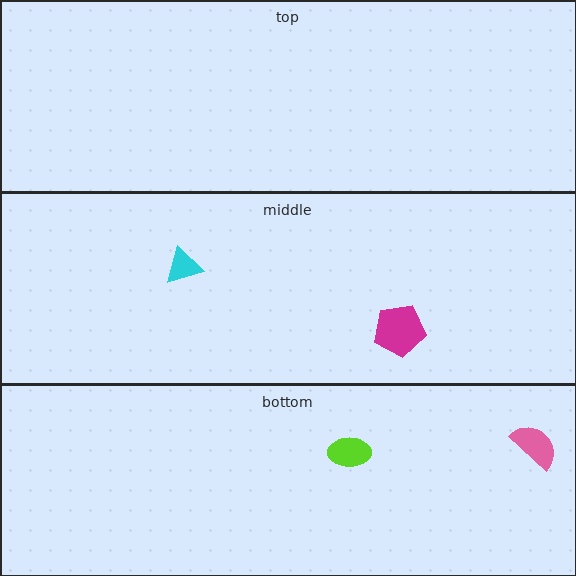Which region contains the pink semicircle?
The bottom region.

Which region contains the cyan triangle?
The middle region.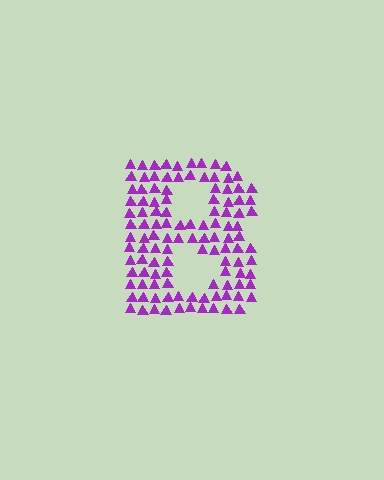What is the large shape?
The large shape is the letter B.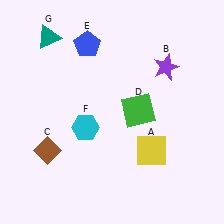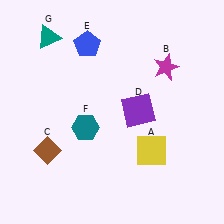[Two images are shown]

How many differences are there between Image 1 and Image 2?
There are 3 differences between the two images.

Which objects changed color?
B changed from purple to magenta. D changed from green to purple. F changed from cyan to teal.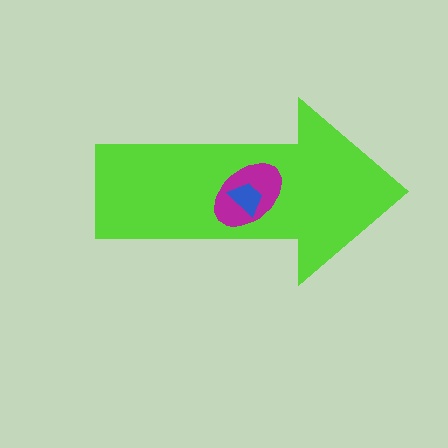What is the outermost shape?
The lime arrow.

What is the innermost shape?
The blue trapezoid.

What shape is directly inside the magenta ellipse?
The blue trapezoid.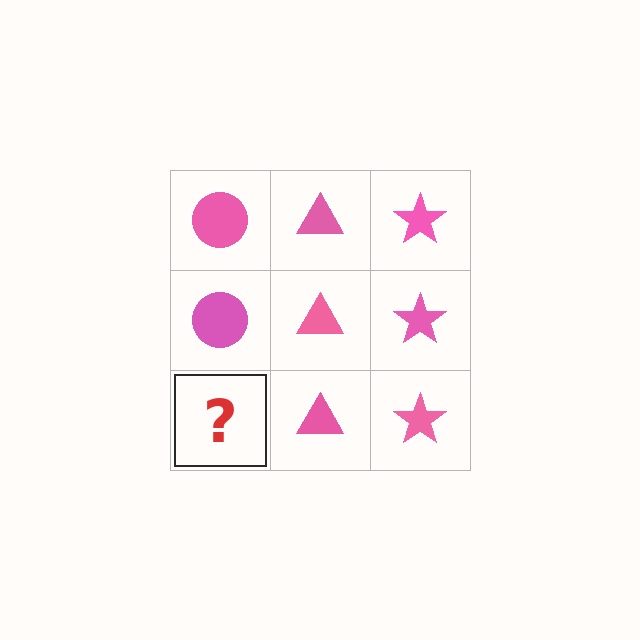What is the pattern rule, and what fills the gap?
The rule is that each column has a consistent shape. The gap should be filled with a pink circle.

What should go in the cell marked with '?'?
The missing cell should contain a pink circle.